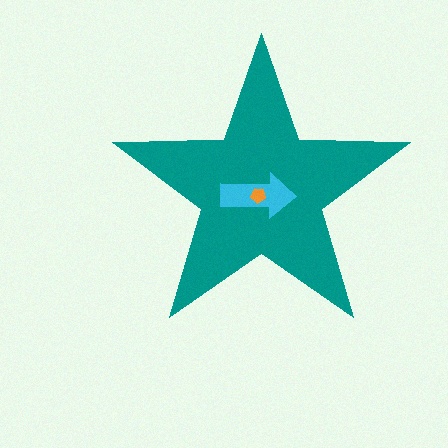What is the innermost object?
The orange pentagon.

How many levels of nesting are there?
3.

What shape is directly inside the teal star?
The cyan arrow.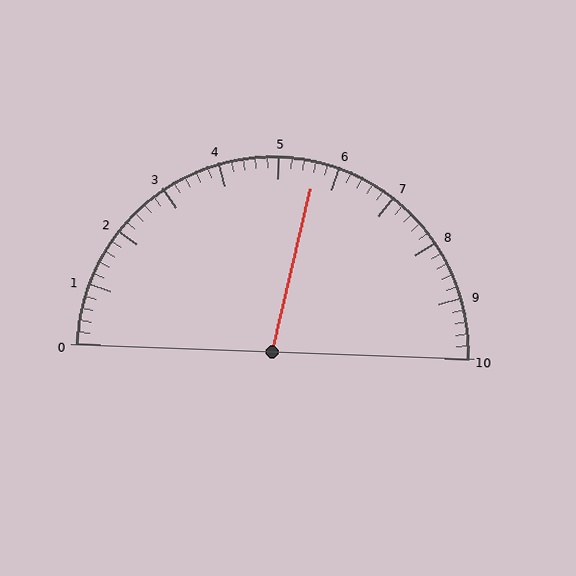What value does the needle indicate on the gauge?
The needle indicates approximately 5.6.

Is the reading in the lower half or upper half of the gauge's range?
The reading is in the upper half of the range (0 to 10).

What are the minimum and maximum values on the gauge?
The gauge ranges from 0 to 10.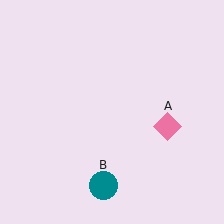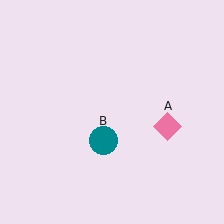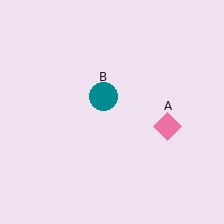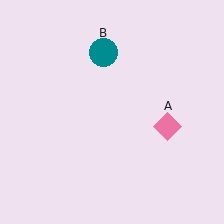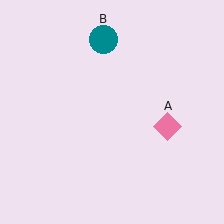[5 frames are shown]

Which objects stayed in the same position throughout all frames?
Pink diamond (object A) remained stationary.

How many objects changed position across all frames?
1 object changed position: teal circle (object B).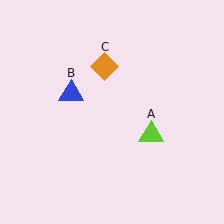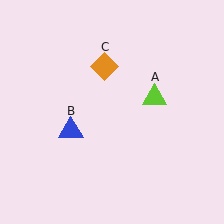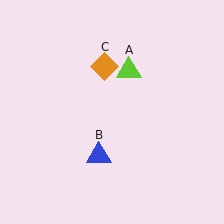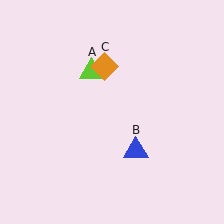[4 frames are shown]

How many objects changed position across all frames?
2 objects changed position: lime triangle (object A), blue triangle (object B).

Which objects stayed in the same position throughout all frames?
Orange diamond (object C) remained stationary.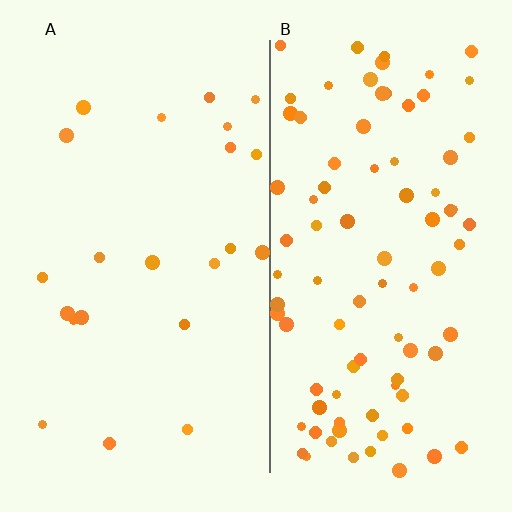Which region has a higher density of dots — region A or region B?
B (the right).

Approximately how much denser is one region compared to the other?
Approximately 4.0× — region B over region A.